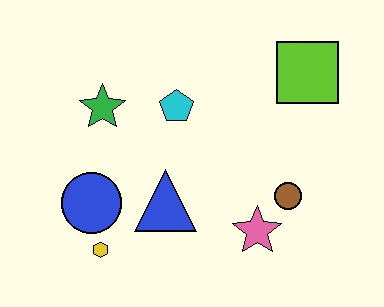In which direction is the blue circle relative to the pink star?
The blue circle is to the left of the pink star.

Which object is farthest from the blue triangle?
The lime square is farthest from the blue triangle.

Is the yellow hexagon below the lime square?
Yes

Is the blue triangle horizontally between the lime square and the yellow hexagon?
Yes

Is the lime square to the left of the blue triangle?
No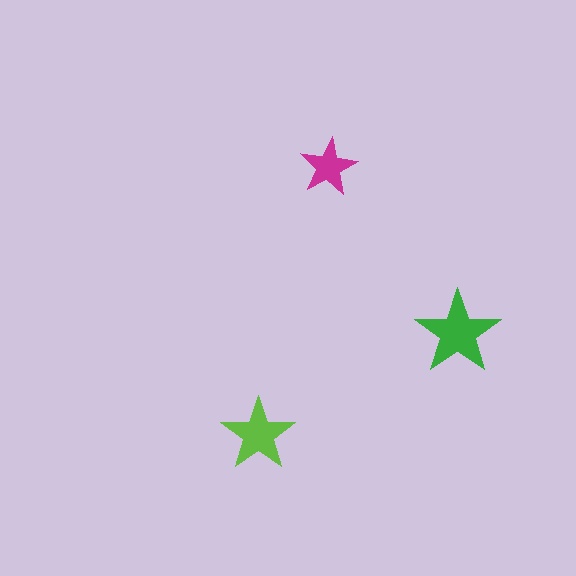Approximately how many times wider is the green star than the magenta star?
About 1.5 times wider.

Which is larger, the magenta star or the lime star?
The lime one.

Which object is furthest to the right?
The green star is rightmost.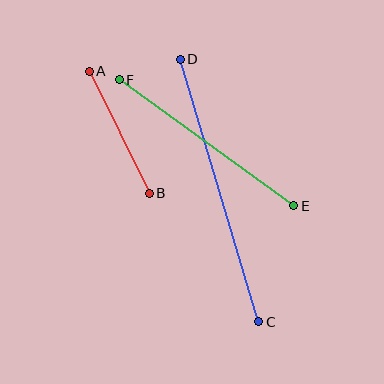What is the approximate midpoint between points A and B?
The midpoint is at approximately (119, 132) pixels.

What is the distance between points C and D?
The distance is approximately 274 pixels.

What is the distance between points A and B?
The distance is approximately 136 pixels.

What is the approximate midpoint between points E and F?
The midpoint is at approximately (207, 143) pixels.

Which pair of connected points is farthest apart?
Points C and D are farthest apart.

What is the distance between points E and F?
The distance is approximately 215 pixels.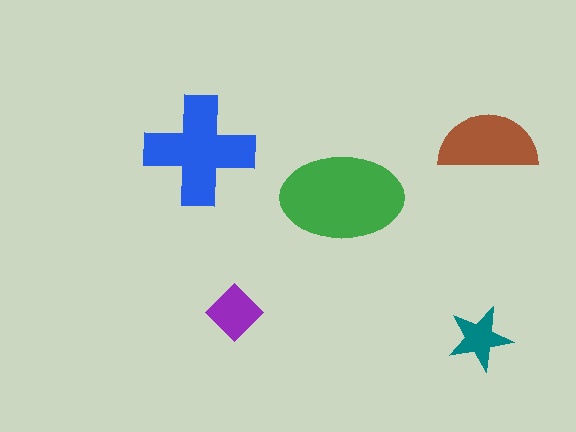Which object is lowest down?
The teal star is bottommost.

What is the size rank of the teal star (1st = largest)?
5th.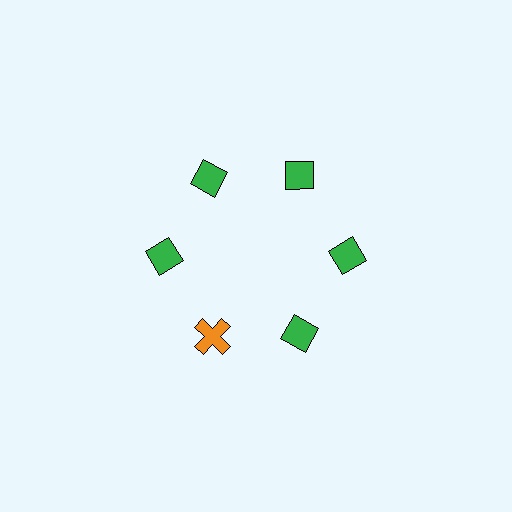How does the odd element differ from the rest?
It differs in both color (orange instead of green) and shape (cross instead of diamond).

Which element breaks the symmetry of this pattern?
The orange cross at roughly the 7 o'clock position breaks the symmetry. All other shapes are green diamonds.